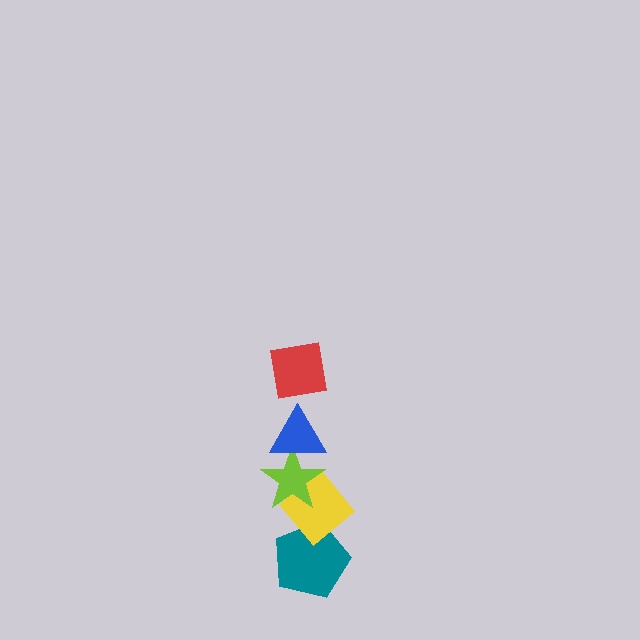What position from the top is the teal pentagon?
The teal pentagon is 5th from the top.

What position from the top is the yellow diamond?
The yellow diamond is 4th from the top.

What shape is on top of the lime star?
The blue triangle is on top of the lime star.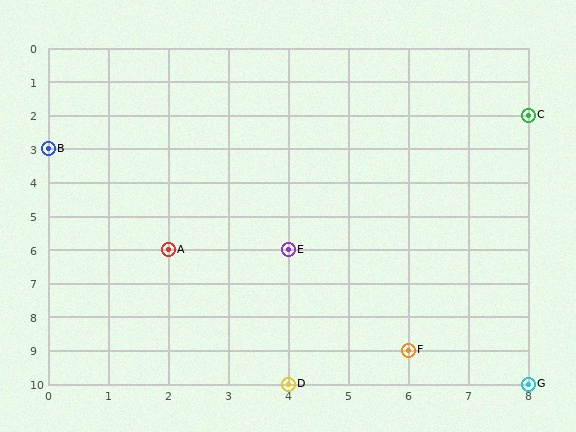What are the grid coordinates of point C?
Point C is at grid coordinates (8, 2).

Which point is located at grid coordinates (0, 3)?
Point B is at (0, 3).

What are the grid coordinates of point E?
Point E is at grid coordinates (4, 6).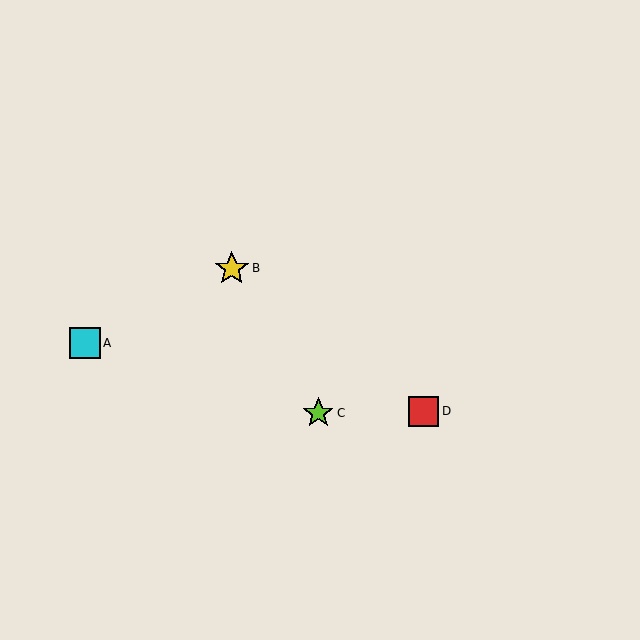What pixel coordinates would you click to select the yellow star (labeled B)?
Click at (232, 269) to select the yellow star B.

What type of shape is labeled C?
Shape C is a lime star.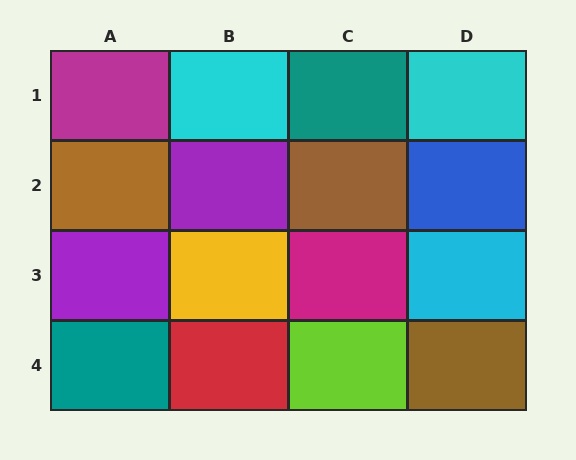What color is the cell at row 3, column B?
Yellow.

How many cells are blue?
1 cell is blue.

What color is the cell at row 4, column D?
Brown.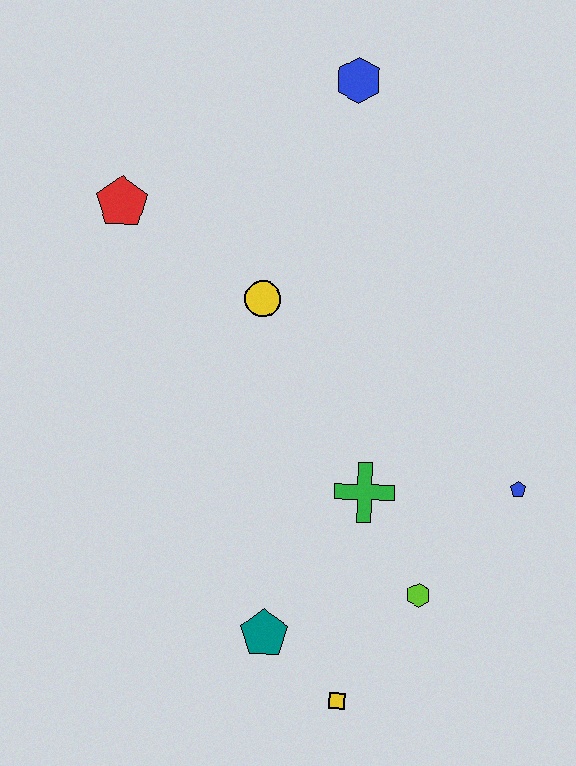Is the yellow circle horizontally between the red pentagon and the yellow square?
Yes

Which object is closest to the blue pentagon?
The lime hexagon is closest to the blue pentagon.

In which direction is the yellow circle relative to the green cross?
The yellow circle is above the green cross.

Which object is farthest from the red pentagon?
The yellow square is farthest from the red pentagon.